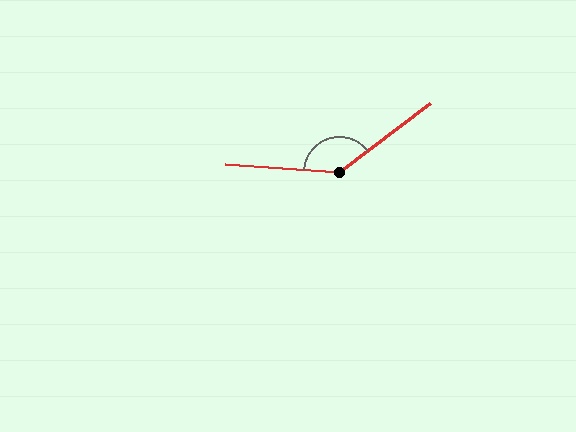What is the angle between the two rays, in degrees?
Approximately 139 degrees.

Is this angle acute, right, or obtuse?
It is obtuse.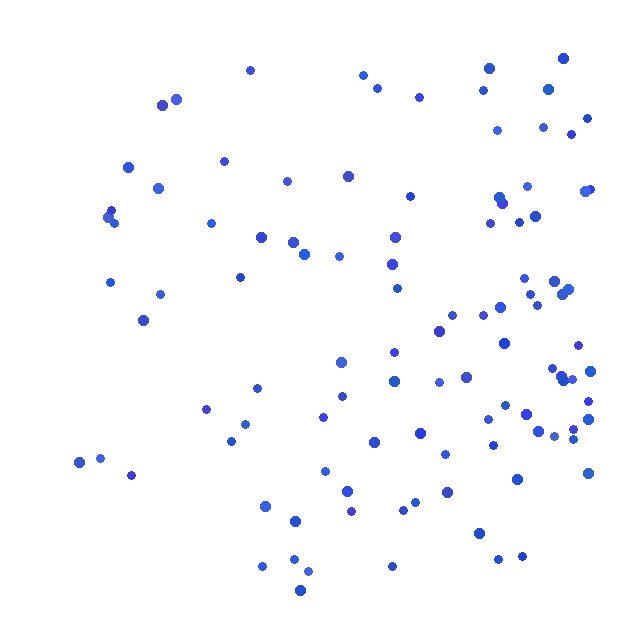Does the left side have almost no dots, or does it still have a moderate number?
Still a moderate number, just noticeably fewer than the right.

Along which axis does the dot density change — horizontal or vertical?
Horizontal.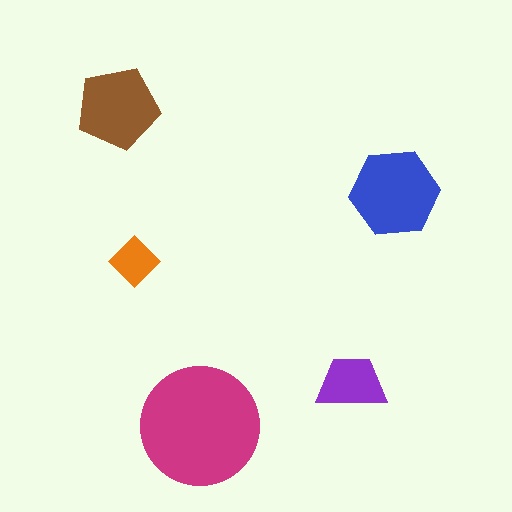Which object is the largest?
The magenta circle.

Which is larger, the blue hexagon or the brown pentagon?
The blue hexagon.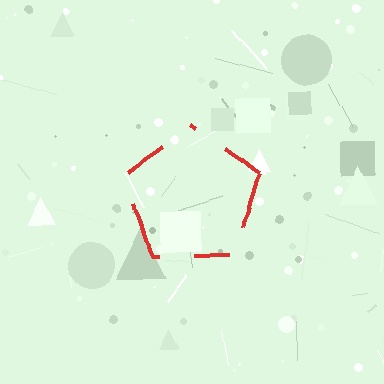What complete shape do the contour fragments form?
The contour fragments form a pentagon.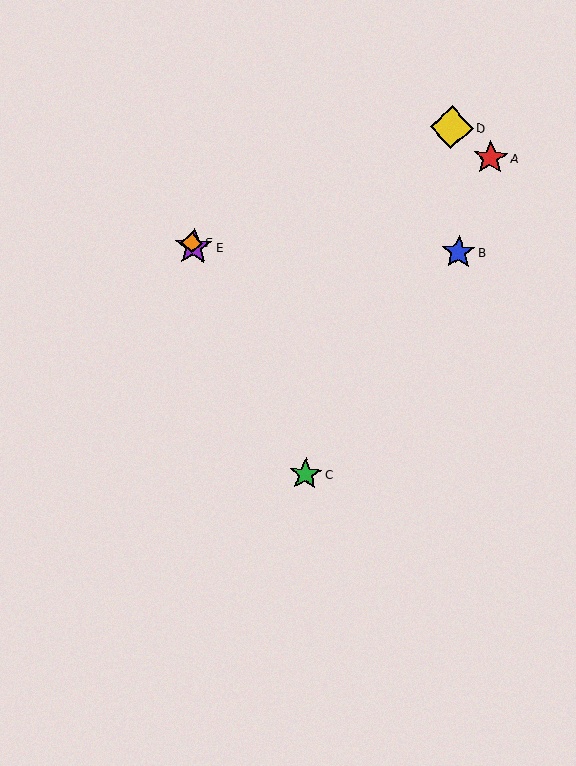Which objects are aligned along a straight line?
Objects C, E, F are aligned along a straight line.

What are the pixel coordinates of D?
Object D is at (452, 128).